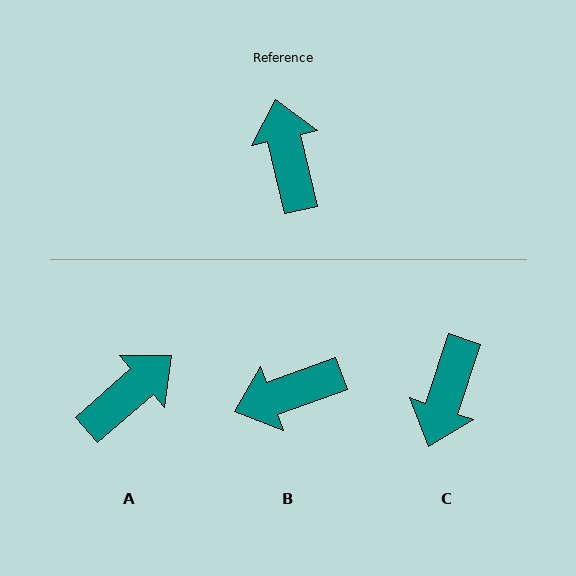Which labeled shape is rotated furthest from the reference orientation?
C, about 148 degrees away.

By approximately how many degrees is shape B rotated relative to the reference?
Approximately 97 degrees counter-clockwise.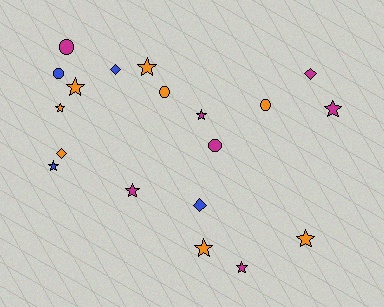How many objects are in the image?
There are 19 objects.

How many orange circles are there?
There are 2 orange circles.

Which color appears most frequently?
Orange, with 8 objects.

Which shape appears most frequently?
Star, with 10 objects.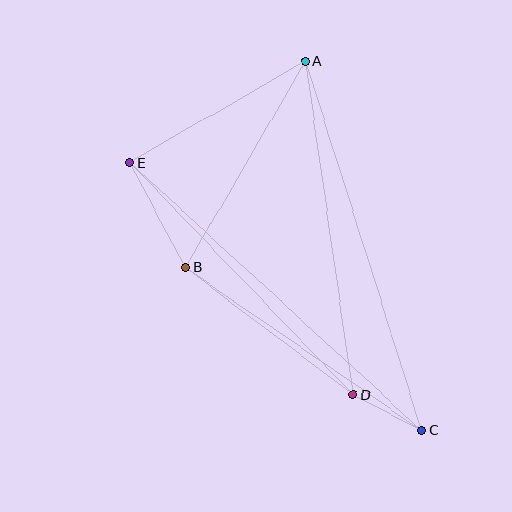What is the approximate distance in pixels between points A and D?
The distance between A and D is approximately 337 pixels.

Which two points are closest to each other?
Points C and D are closest to each other.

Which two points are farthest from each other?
Points C and E are farthest from each other.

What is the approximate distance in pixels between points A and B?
The distance between A and B is approximately 239 pixels.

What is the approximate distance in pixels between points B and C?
The distance between B and C is approximately 287 pixels.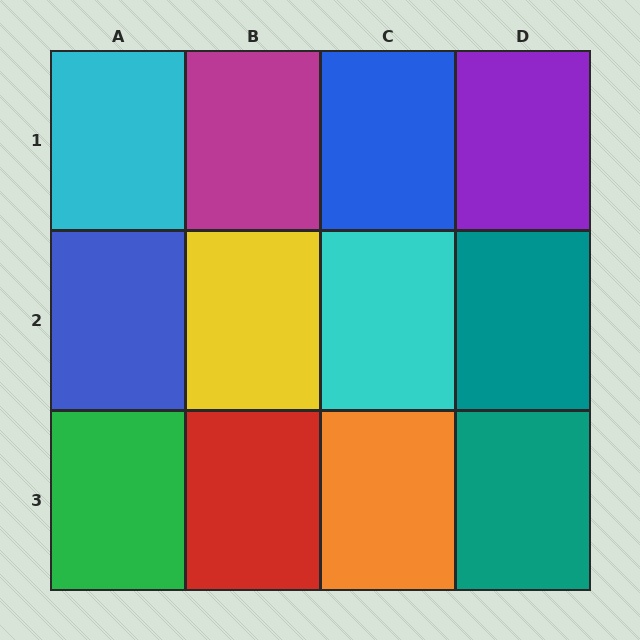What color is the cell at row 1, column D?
Purple.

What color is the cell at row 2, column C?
Cyan.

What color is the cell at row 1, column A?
Cyan.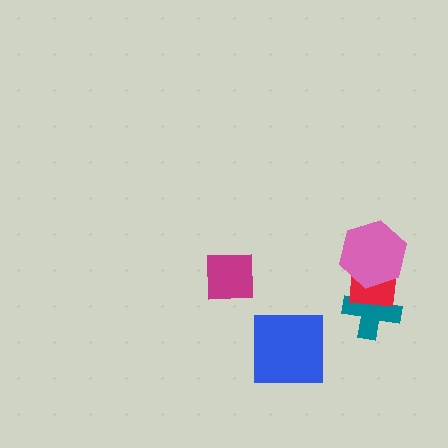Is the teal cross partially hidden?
Yes, it is partially covered by another shape.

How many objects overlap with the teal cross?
2 objects overlap with the teal cross.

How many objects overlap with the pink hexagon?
2 objects overlap with the pink hexagon.